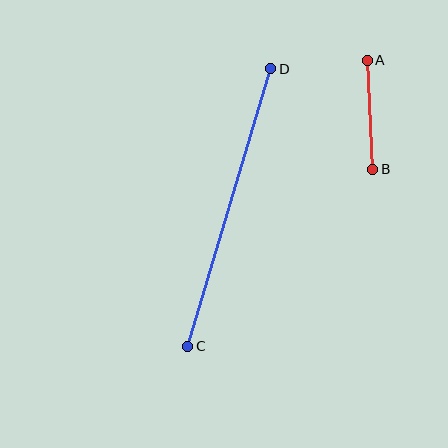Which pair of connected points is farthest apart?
Points C and D are farthest apart.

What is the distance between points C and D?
The distance is approximately 290 pixels.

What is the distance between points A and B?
The distance is approximately 109 pixels.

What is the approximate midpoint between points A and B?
The midpoint is at approximately (370, 115) pixels.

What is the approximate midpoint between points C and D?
The midpoint is at approximately (229, 208) pixels.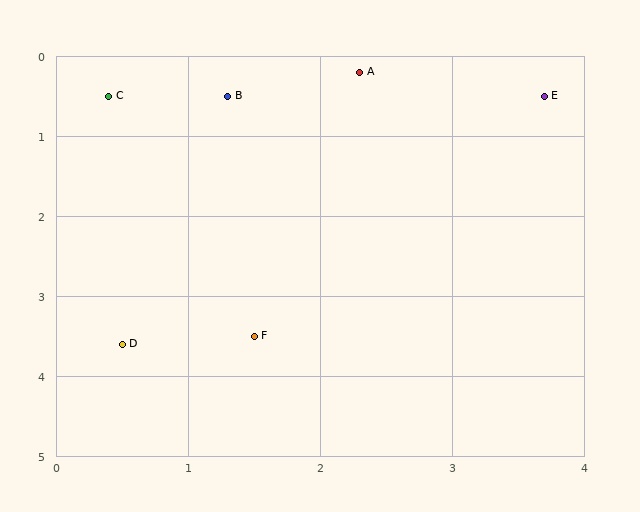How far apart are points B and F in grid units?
Points B and F are about 3.0 grid units apart.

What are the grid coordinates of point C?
Point C is at approximately (0.4, 0.5).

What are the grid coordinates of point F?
Point F is at approximately (1.5, 3.5).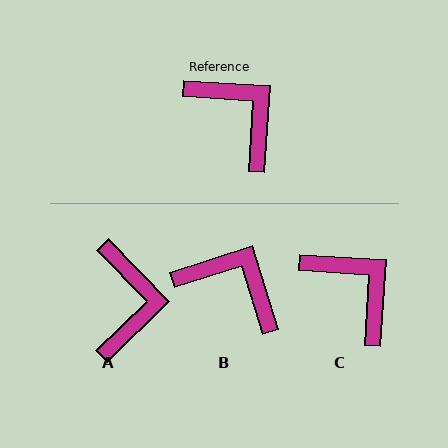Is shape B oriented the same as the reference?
No, it is off by about 21 degrees.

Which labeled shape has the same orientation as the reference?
C.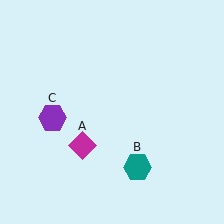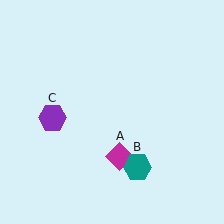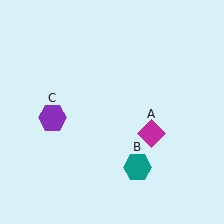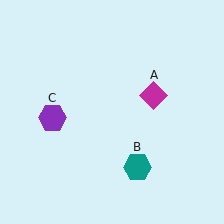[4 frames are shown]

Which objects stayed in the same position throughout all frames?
Teal hexagon (object B) and purple hexagon (object C) remained stationary.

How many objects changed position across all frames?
1 object changed position: magenta diamond (object A).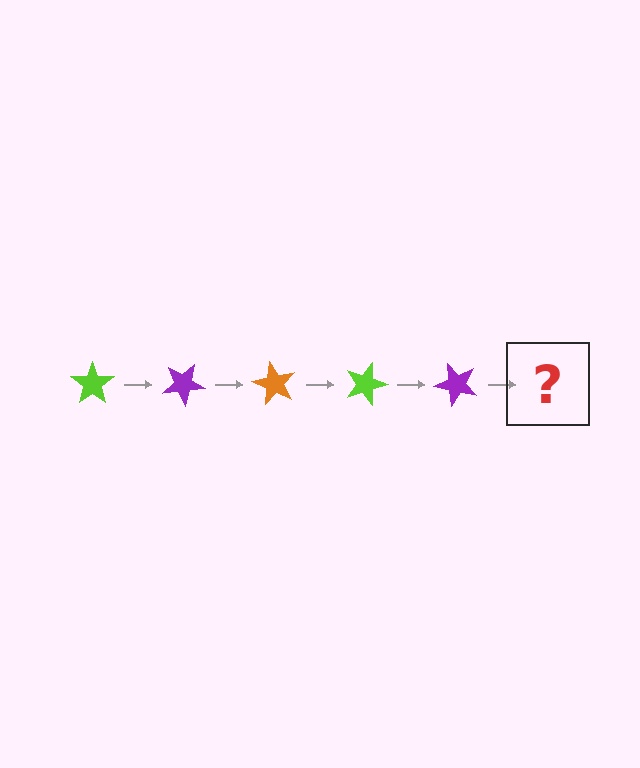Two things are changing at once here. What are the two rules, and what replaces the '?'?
The two rules are that it rotates 30 degrees each step and the color cycles through lime, purple, and orange. The '?' should be an orange star, rotated 150 degrees from the start.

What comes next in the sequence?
The next element should be an orange star, rotated 150 degrees from the start.